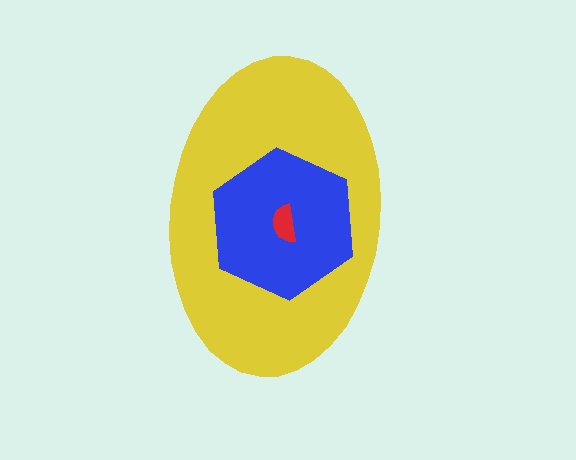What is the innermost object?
The red semicircle.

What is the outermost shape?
The yellow ellipse.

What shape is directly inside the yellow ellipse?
The blue hexagon.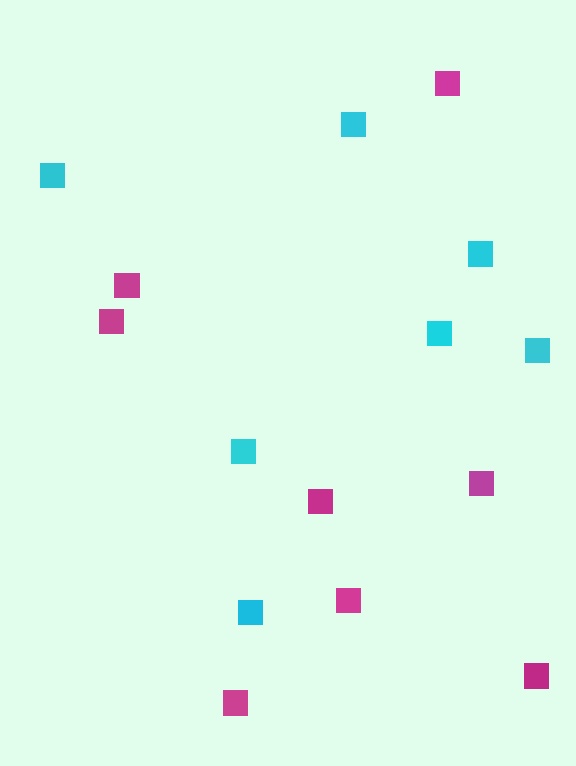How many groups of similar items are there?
There are 2 groups: one group of cyan squares (7) and one group of magenta squares (8).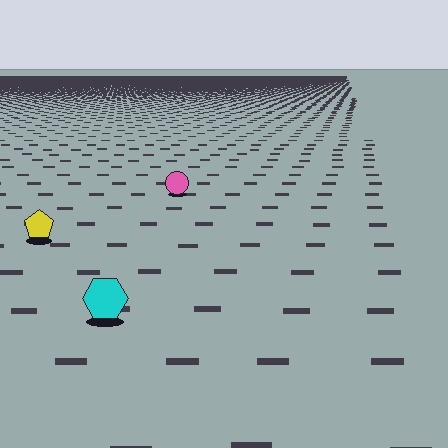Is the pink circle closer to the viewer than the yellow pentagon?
No. The yellow pentagon is closer — you can tell from the texture gradient: the ground texture is coarser near it.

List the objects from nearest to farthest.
From nearest to farthest: the cyan hexagon, the yellow pentagon, the pink circle.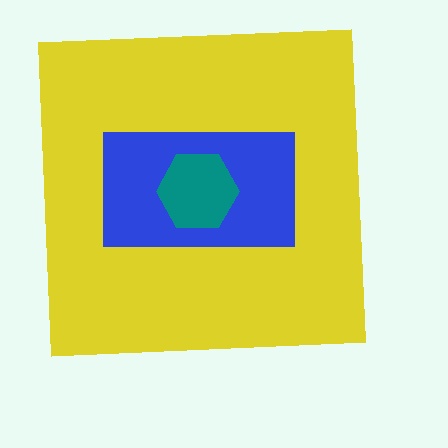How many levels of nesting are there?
3.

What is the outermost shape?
The yellow square.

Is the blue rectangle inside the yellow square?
Yes.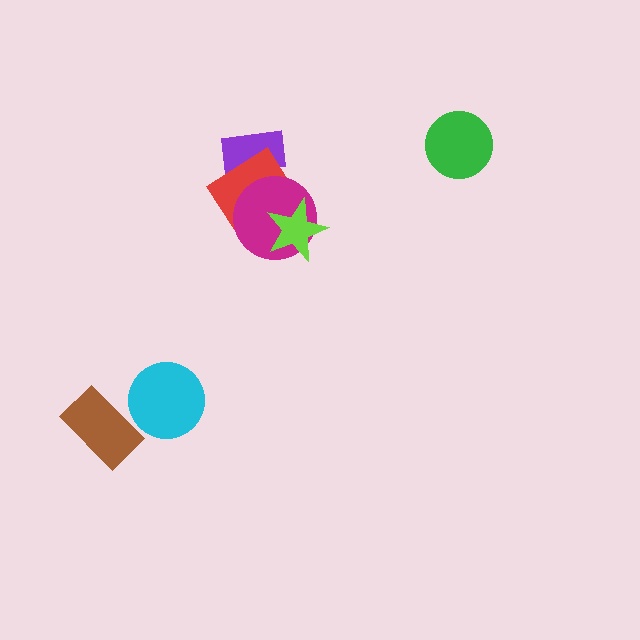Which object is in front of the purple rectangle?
The red diamond is in front of the purple rectangle.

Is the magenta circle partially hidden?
Yes, it is partially covered by another shape.